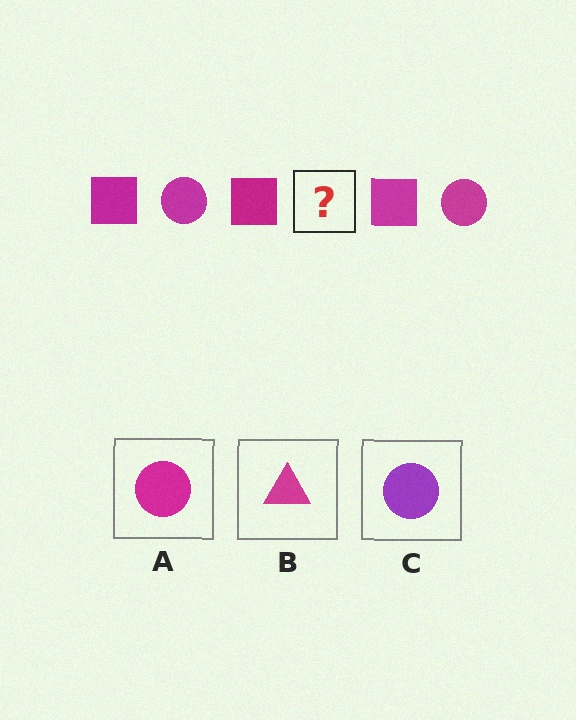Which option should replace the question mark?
Option A.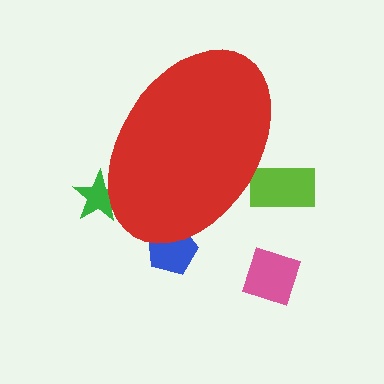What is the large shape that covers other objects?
A red ellipse.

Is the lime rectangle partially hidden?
Yes, the lime rectangle is partially hidden behind the red ellipse.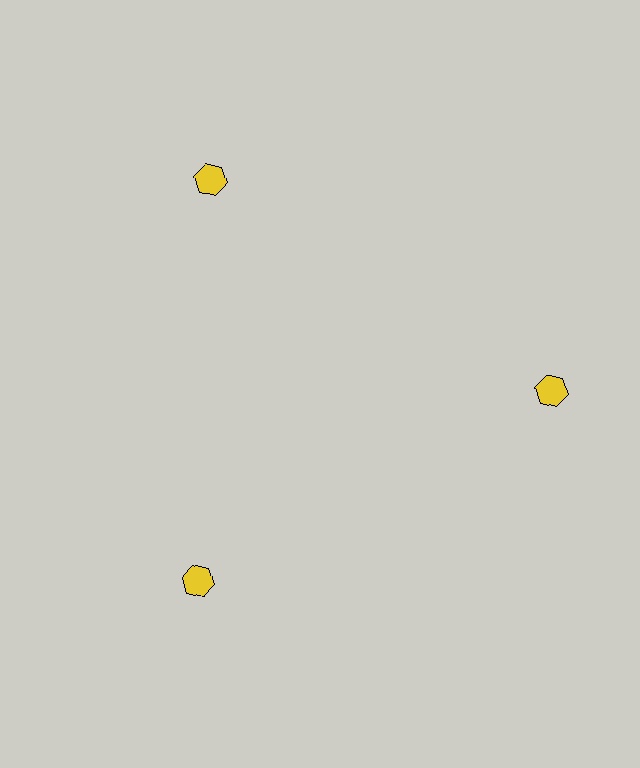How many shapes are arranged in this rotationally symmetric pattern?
There are 3 shapes, arranged in 3 groups of 1.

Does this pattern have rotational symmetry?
Yes, this pattern has 3-fold rotational symmetry. It looks the same after rotating 120 degrees around the center.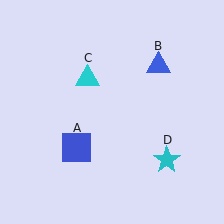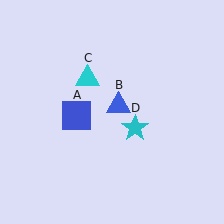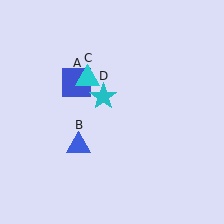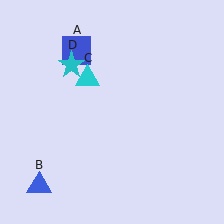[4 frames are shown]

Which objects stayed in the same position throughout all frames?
Cyan triangle (object C) remained stationary.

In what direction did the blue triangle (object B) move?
The blue triangle (object B) moved down and to the left.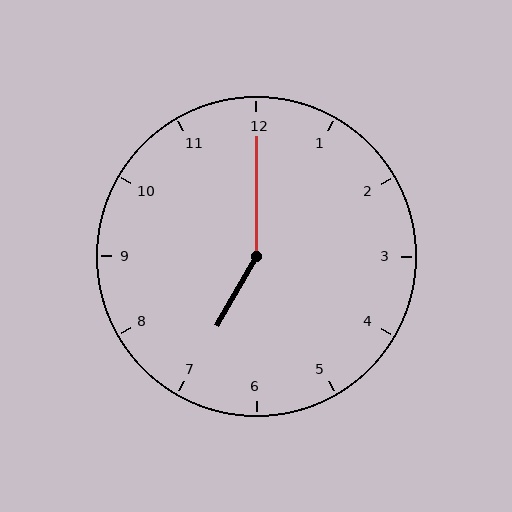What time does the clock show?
7:00.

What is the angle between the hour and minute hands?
Approximately 150 degrees.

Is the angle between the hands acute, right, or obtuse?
It is obtuse.